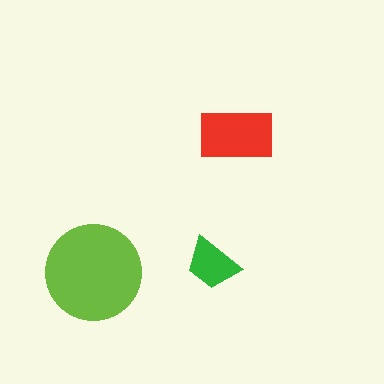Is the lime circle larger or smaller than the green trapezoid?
Larger.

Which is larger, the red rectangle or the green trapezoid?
The red rectangle.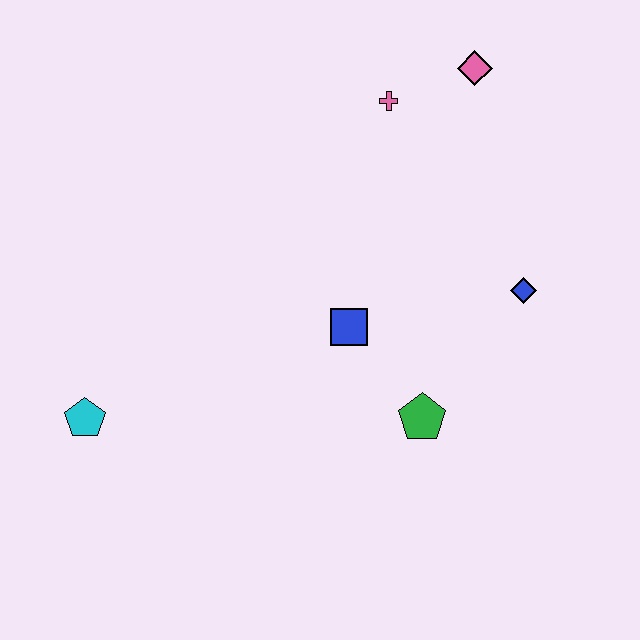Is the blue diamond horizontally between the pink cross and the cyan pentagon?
No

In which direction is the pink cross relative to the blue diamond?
The pink cross is above the blue diamond.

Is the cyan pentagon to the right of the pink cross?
No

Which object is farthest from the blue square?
The pink diamond is farthest from the blue square.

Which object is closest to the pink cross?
The pink diamond is closest to the pink cross.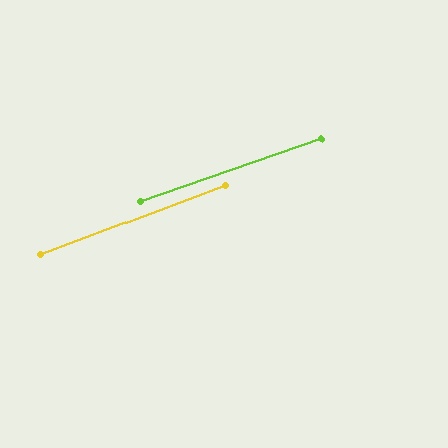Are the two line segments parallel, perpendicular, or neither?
Parallel — their directions differ by only 1.8°.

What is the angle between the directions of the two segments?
Approximately 2 degrees.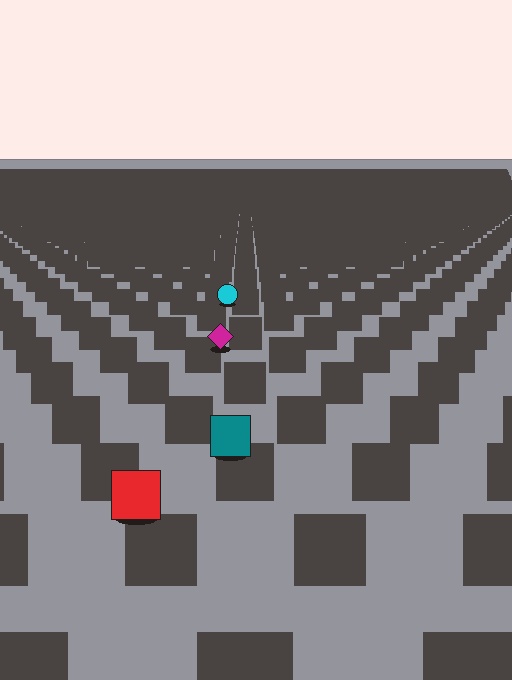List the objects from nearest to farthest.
From nearest to farthest: the red square, the teal square, the magenta diamond, the cyan circle.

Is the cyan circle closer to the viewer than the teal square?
No. The teal square is closer — you can tell from the texture gradient: the ground texture is coarser near it.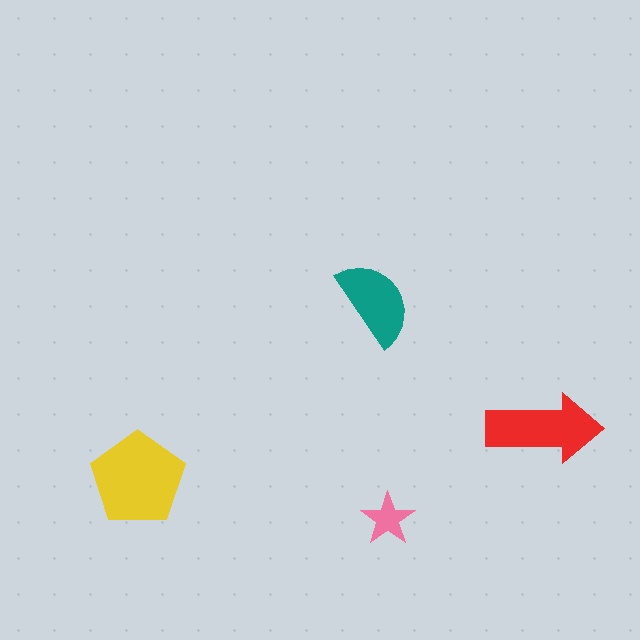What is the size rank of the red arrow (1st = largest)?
2nd.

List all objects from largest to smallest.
The yellow pentagon, the red arrow, the teal semicircle, the pink star.